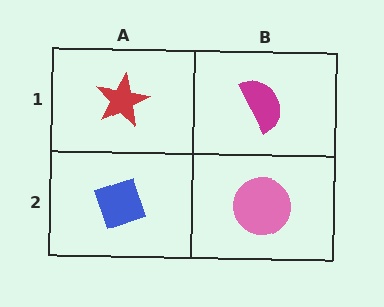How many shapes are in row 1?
2 shapes.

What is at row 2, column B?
A pink circle.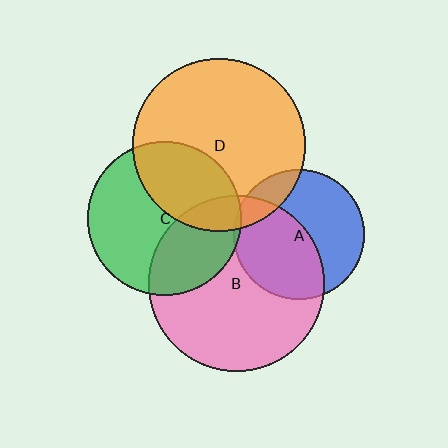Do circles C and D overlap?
Yes.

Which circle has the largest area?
Circle B (pink).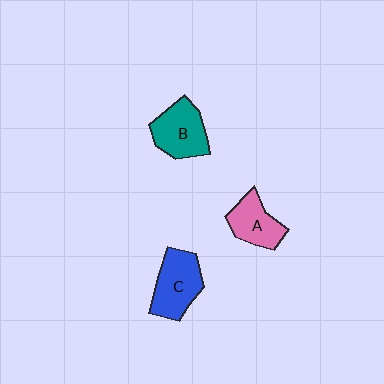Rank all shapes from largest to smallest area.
From largest to smallest: C (blue), B (teal), A (pink).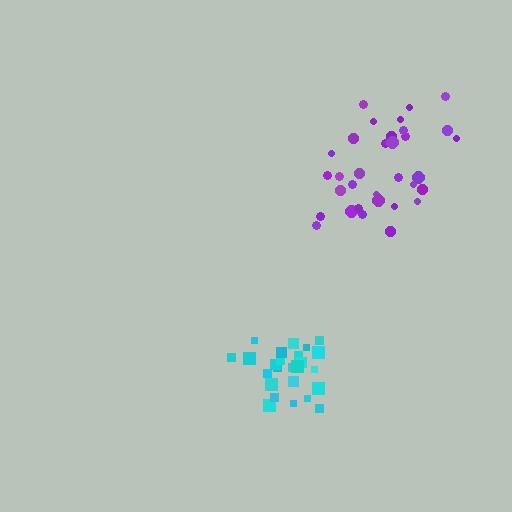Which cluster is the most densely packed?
Cyan.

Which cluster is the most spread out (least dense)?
Purple.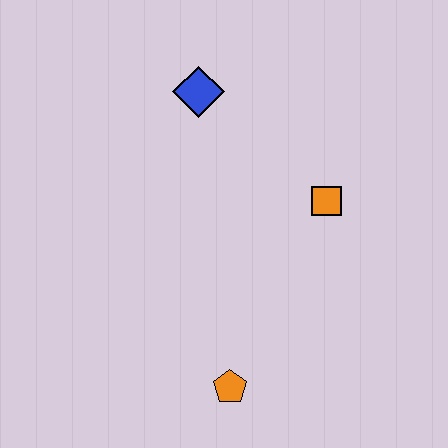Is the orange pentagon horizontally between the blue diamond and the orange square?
Yes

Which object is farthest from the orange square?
The orange pentagon is farthest from the orange square.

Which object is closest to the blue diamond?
The orange square is closest to the blue diamond.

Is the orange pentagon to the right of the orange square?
No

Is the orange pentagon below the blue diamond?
Yes